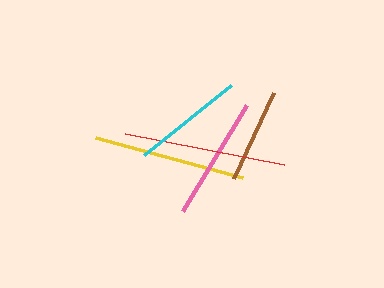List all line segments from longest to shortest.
From longest to shortest: red, yellow, pink, cyan, brown.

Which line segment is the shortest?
The brown line is the shortest at approximately 95 pixels.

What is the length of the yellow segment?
The yellow segment is approximately 152 pixels long.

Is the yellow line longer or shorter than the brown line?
The yellow line is longer than the brown line.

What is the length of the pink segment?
The pink segment is approximately 123 pixels long.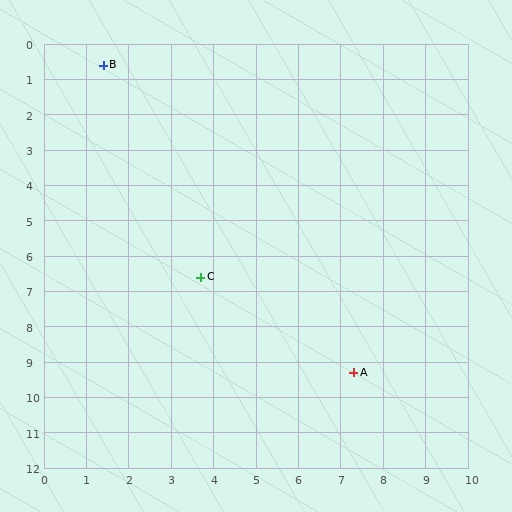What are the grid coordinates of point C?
Point C is at approximately (3.7, 6.6).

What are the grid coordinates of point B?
Point B is at approximately (1.4, 0.6).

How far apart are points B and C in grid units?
Points B and C are about 6.4 grid units apart.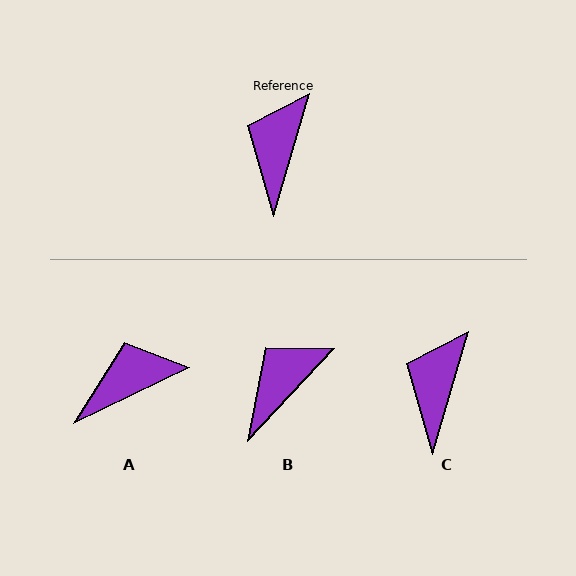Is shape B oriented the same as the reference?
No, it is off by about 27 degrees.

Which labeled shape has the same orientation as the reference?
C.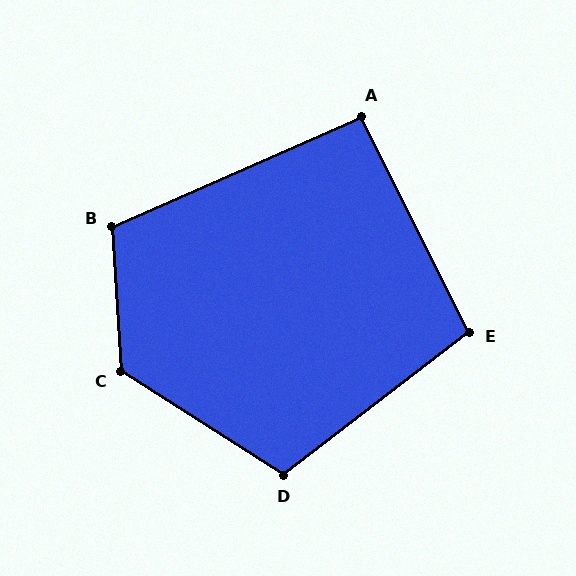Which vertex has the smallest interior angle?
A, at approximately 93 degrees.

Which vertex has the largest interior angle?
C, at approximately 126 degrees.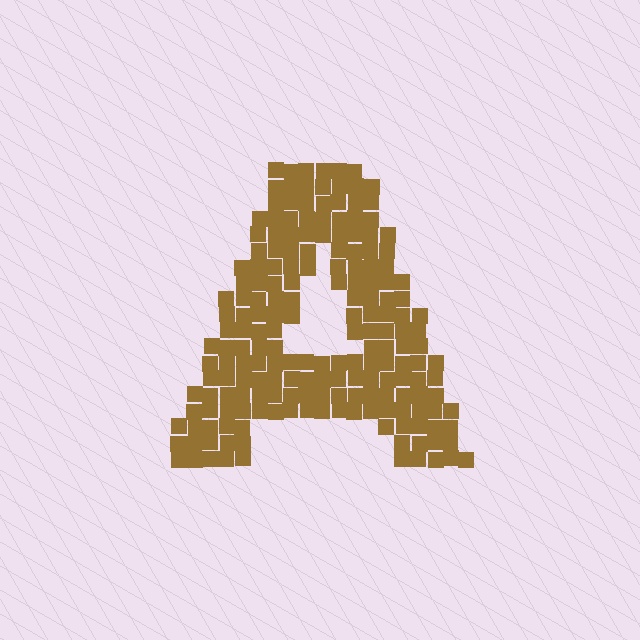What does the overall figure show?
The overall figure shows the letter A.